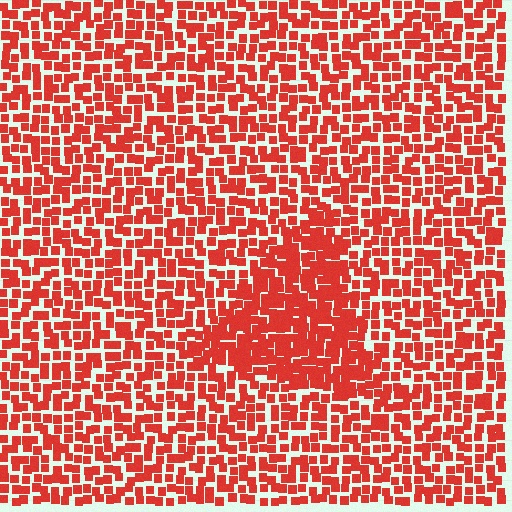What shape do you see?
I see a triangle.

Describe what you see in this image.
The image contains small red elements arranged at two different densities. A triangle-shaped region is visible where the elements are more densely packed than the surrounding area.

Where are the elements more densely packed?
The elements are more densely packed inside the triangle boundary.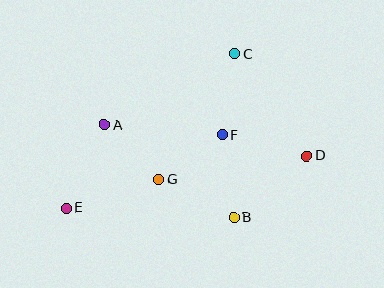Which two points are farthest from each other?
Points D and E are farthest from each other.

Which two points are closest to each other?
Points A and G are closest to each other.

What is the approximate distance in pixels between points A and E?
The distance between A and E is approximately 91 pixels.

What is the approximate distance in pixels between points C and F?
The distance between C and F is approximately 83 pixels.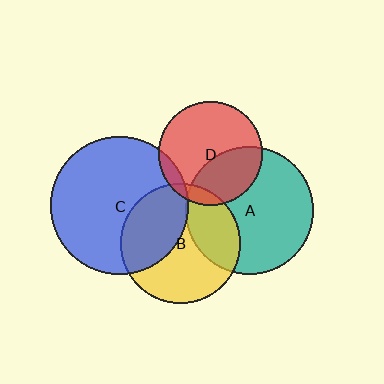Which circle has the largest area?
Circle C (blue).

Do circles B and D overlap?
Yes.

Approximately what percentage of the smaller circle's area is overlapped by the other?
Approximately 10%.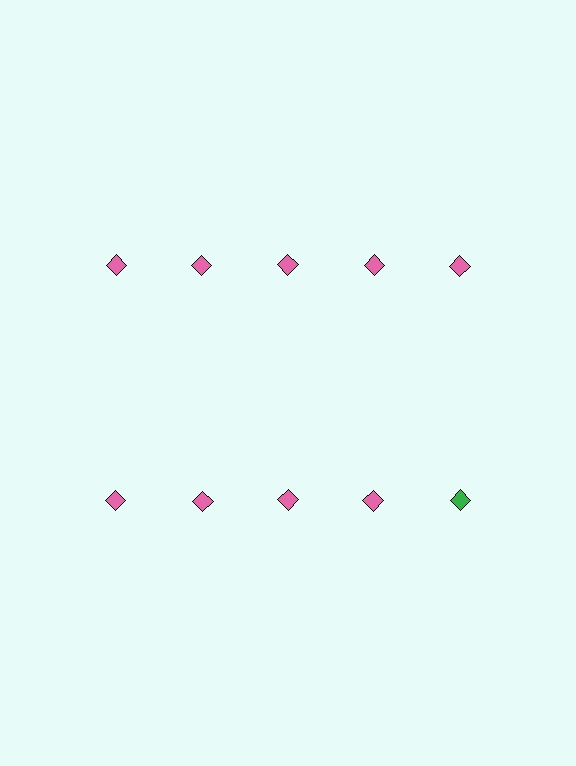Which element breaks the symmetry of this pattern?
The green diamond in the second row, rightmost column breaks the symmetry. All other shapes are pink diamonds.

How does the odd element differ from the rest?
It has a different color: green instead of pink.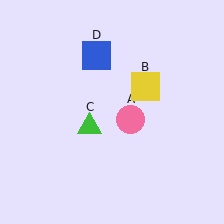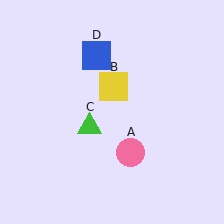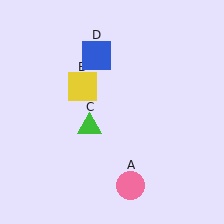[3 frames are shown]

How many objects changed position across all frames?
2 objects changed position: pink circle (object A), yellow square (object B).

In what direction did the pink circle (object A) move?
The pink circle (object A) moved down.